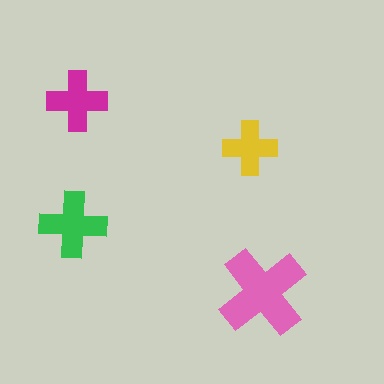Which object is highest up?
The magenta cross is topmost.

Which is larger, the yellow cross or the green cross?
The green one.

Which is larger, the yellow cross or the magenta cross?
The magenta one.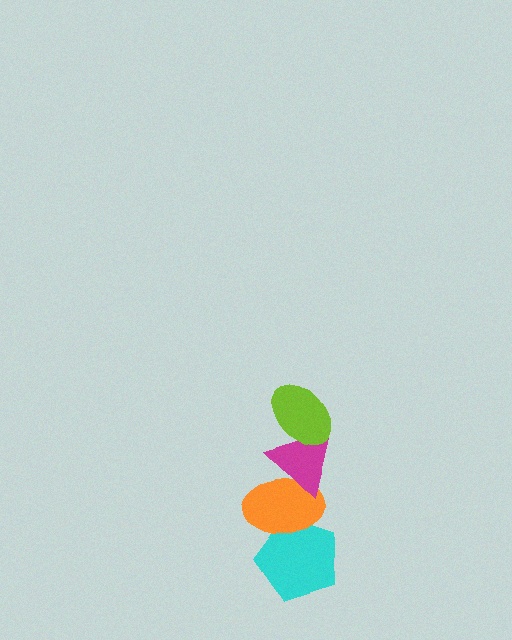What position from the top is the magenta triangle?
The magenta triangle is 2nd from the top.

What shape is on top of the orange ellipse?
The magenta triangle is on top of the orange ellipse.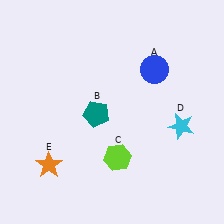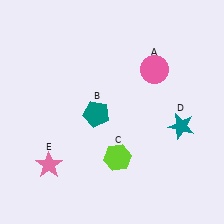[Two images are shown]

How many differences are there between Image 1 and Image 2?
There are 3 differences between the two images.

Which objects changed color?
A changed from blue to pink. D changed from cyan to teal. E changed from orange to pink.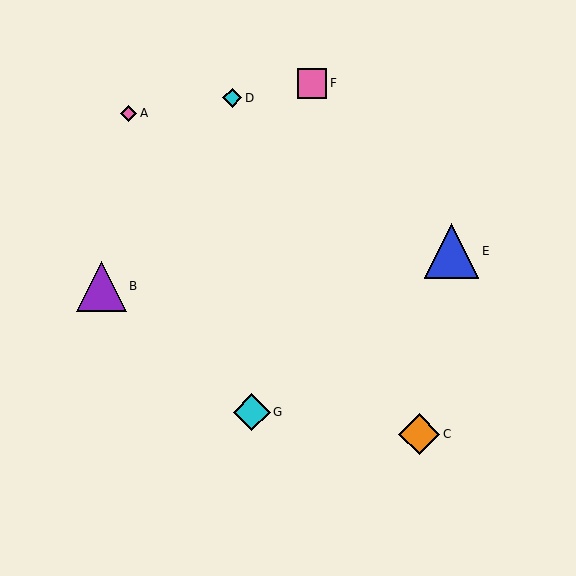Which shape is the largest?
The blue triangle (labeled E) is the largest.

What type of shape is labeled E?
Shape E is a blue triangle.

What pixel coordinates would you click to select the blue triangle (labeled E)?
Click at (452, 251) to select the blue triangle E.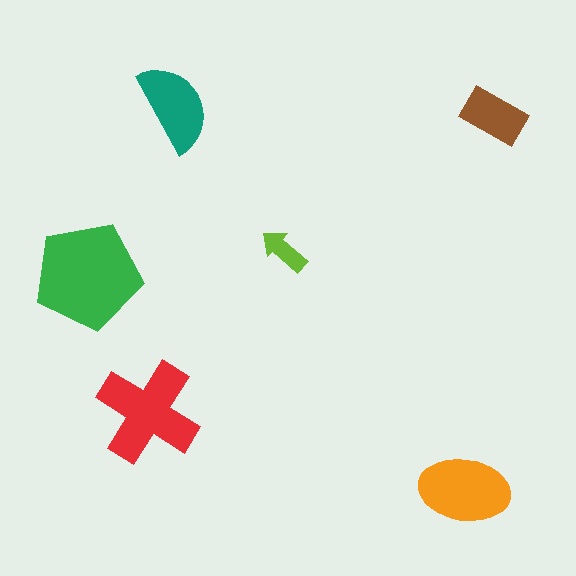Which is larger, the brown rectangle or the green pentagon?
The green pentagon.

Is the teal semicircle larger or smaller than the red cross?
Smaller.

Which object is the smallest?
The lime arrow.